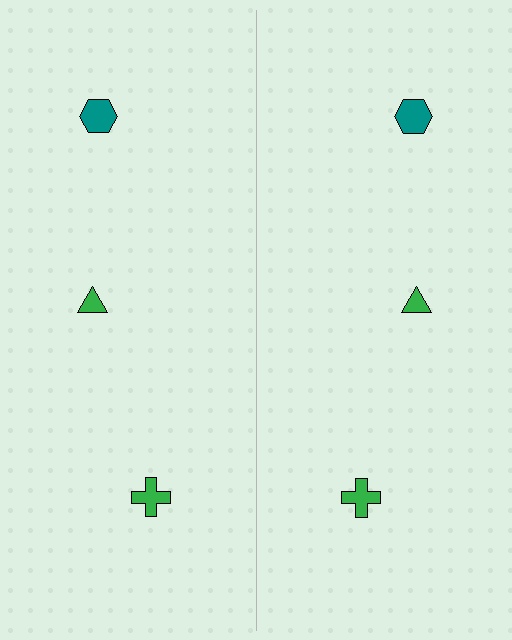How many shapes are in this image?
There are 6 shapes in this image.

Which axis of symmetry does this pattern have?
The pattern has a vertical axis of symmetry running through the center of the image.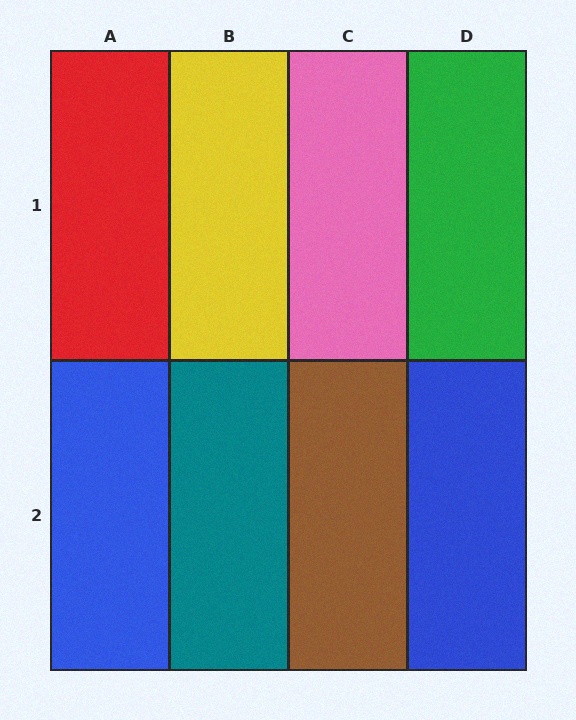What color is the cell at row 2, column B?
Teal.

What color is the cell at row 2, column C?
Brown.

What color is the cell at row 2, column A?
Blue.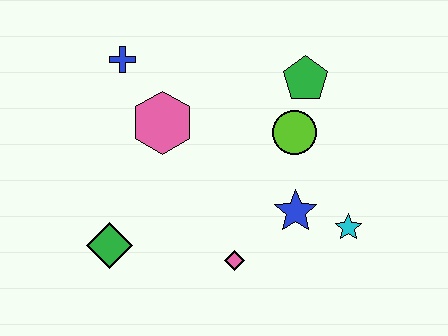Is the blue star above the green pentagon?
No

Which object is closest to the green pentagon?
The lime circle is closest to the green pentagon.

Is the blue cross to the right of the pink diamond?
No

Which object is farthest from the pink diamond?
The blue cross is farthest from the pink diamond.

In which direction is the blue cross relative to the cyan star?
The blue cross is to the left of the cyan star.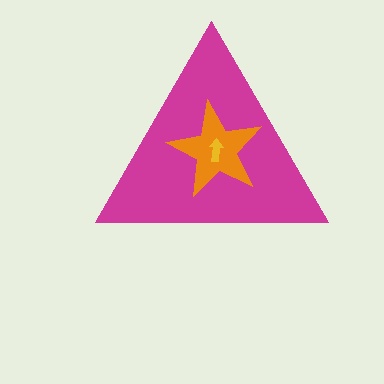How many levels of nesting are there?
3.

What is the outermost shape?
The magenta triangle.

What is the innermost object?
The yellow arrow.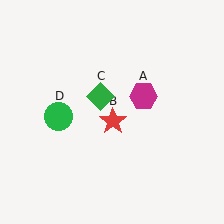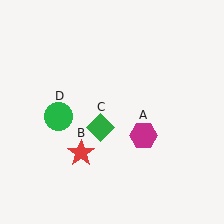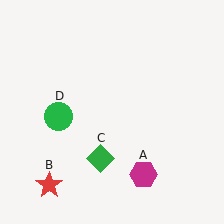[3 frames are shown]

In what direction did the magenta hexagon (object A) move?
The magenta hexagon (object A) moved down.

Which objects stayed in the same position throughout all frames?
Green circle (object D) remained stationary.